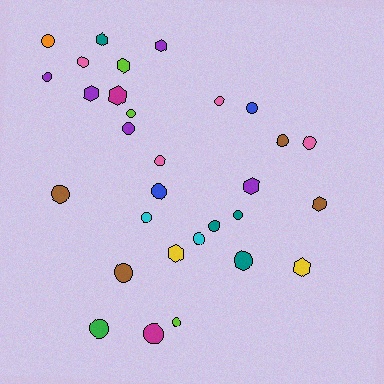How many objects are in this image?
There are 30 objects.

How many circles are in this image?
There are 21 circles.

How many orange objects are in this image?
There is 1 orange object.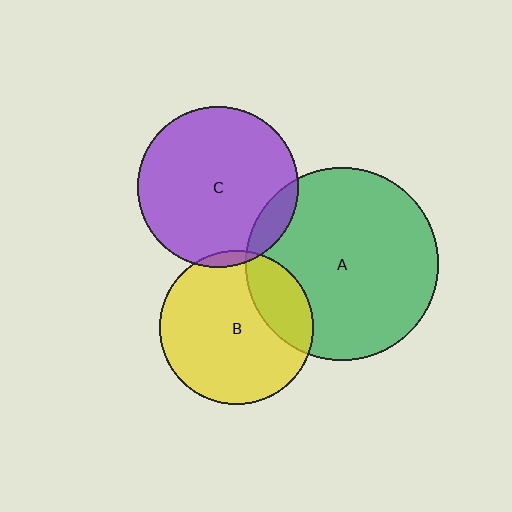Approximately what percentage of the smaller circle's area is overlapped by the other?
Approximately 10%.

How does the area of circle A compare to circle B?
Approximately 1.6 times.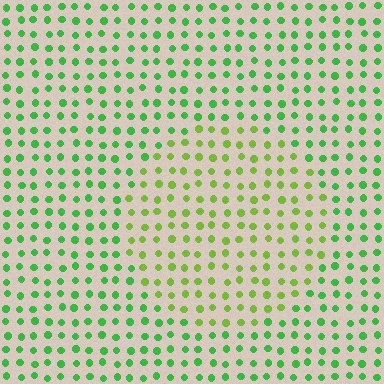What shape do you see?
I see a circle.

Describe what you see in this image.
The image is filled with small green elements in a uniform arrangement. A circle-shaped region is visible where the elements are tinted to a slightly different hue, forming a subtle color boundary.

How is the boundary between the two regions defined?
The boundary is defined purely by a slight shift in hue (about 33 degrees). Spacing, size, and orientation are identical on both sides.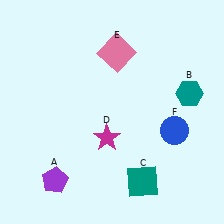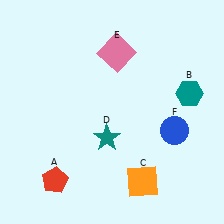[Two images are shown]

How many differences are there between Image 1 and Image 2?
There are 3 differences between the two images.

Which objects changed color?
A changed from purple to red. C changed from teal to orange. D changed from magenta to teal.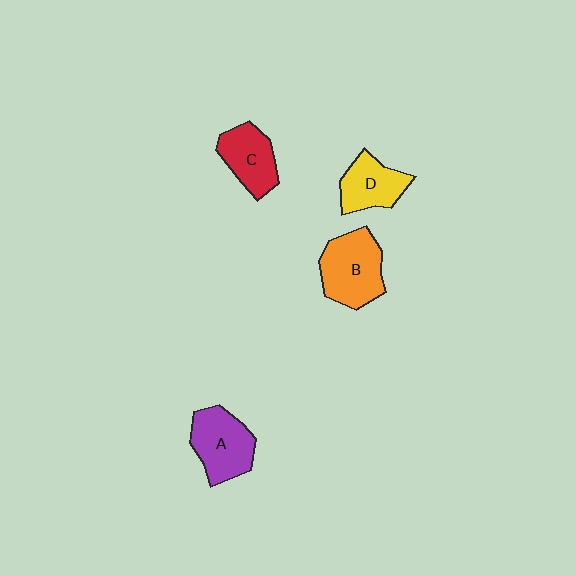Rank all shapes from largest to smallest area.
From largest to smallest: B (orange), A (purple), C (red), D (yellow).